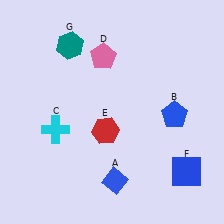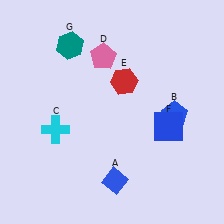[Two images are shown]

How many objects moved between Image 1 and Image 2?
2 objects moved between the two images.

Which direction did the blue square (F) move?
The blue square (F) moved up.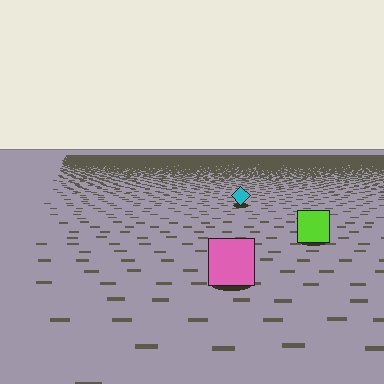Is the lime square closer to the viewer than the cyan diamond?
Yes. The lime square is closer — you can tell from the texture gradient: the ground texture is coarser near it.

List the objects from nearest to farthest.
From nearest to farthest: the pink square, the lime square, the cyan diamond.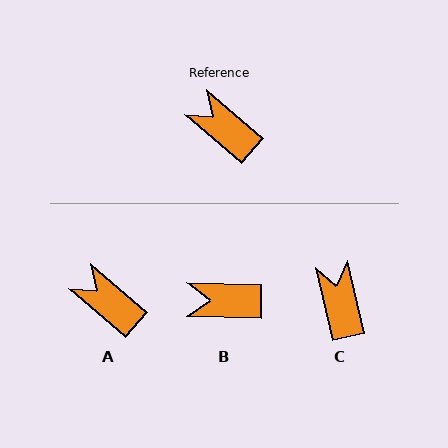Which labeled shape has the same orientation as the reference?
A.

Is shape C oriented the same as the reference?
No, it is off by about 36 degrees.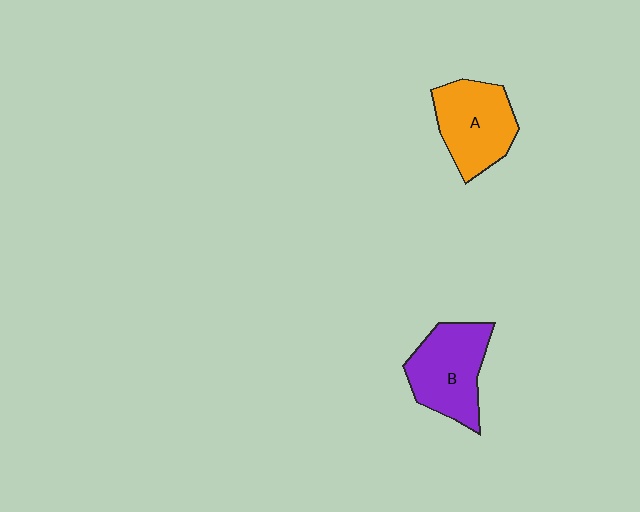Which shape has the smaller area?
Shape A (orange).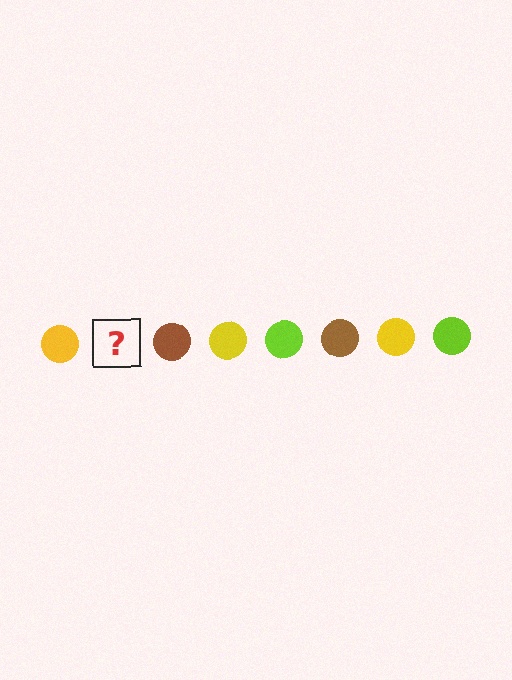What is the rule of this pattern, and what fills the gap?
The rule is that the pattern cycles through yellow, lime, brown circles. The gap should be filled with a lime circle.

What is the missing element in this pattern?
The missing element is a lime circle.